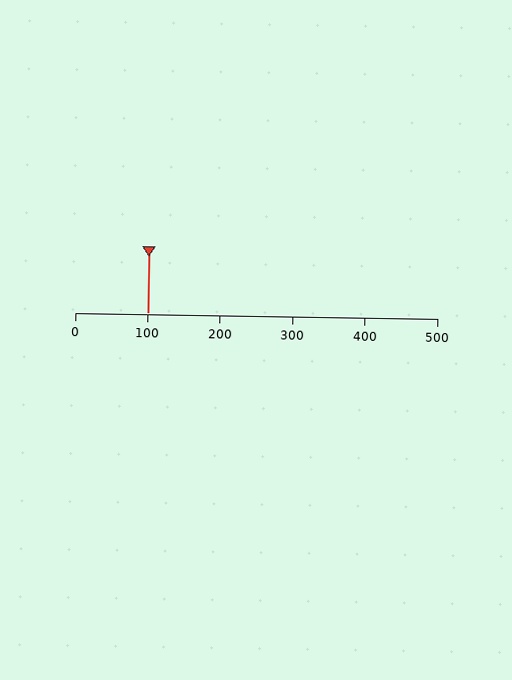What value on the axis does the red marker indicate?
The marker indicates approximately 100.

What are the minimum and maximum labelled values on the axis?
The axis runs from 0 to 500.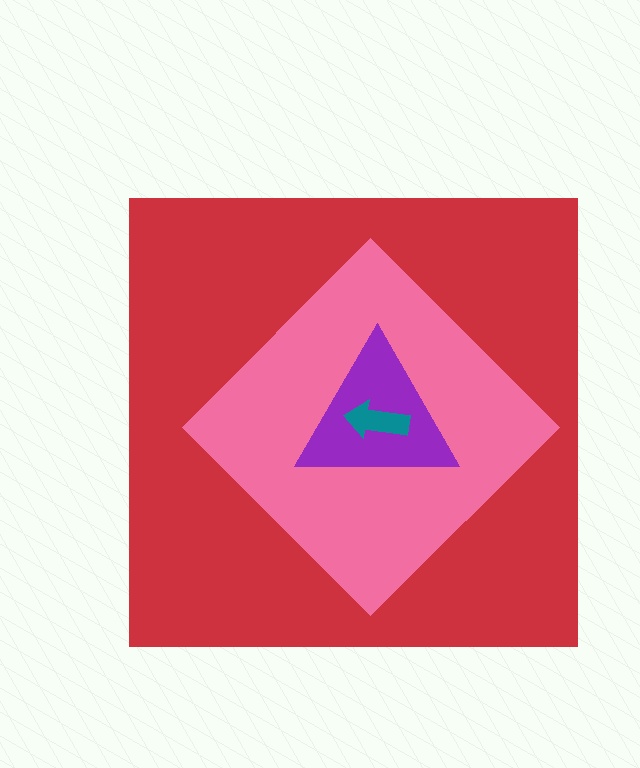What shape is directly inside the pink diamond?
The purple triangle.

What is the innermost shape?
The teal arrow.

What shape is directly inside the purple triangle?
The teal arrow.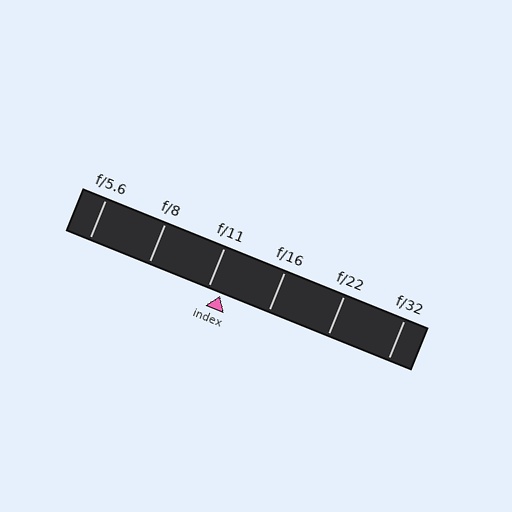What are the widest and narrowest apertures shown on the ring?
The widest aperture shown is f/5.6 and the narrowest is f/32.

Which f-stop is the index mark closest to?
The index mark is closest to f/11.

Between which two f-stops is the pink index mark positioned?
The index mark is between f/11 and f/16.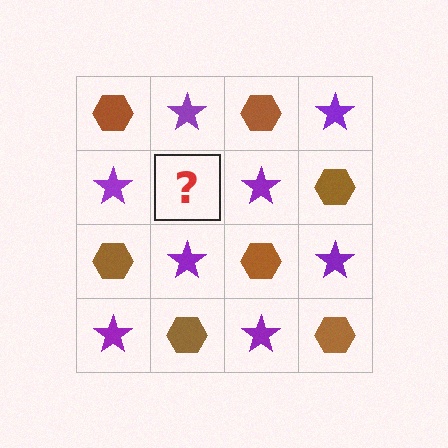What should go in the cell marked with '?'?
The missing cell should contain a brown hexagon.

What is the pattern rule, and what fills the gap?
The rule is that it alternates brown hexagon and purple star in a checkerboard pattern. The gap should be filled with a brown hexagon.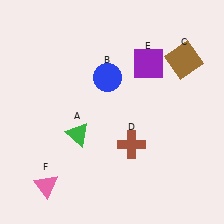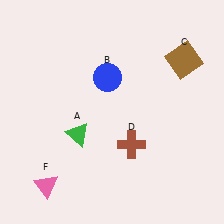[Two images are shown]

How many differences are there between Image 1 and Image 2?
There is 1 difference between the two images.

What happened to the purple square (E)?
The purple square (E) was removed in Image 2. It was in the top-right area of Image 1.